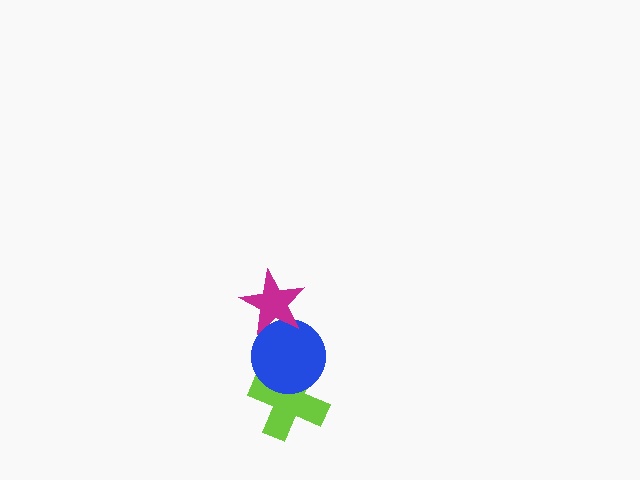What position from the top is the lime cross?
The lime cross is 3rd from the top.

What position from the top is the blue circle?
The blue circle is 2nd from the top.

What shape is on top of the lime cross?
The blue circle is on top of the lime cross.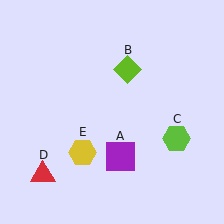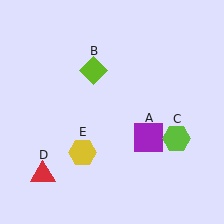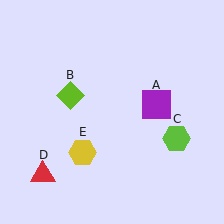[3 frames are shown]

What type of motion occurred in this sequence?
The purple square (object A), lime diamond (object B) rotated counterclockwise around the center of the scene.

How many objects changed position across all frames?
2 objects changed position: purple square (object A), lime diamond (object B).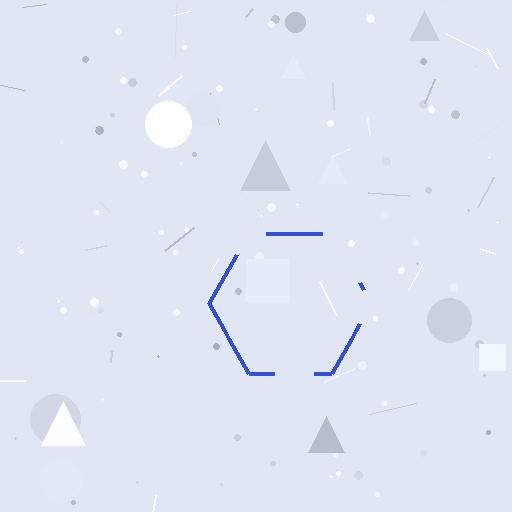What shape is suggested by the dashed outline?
The dashed outline suggests a hexagon.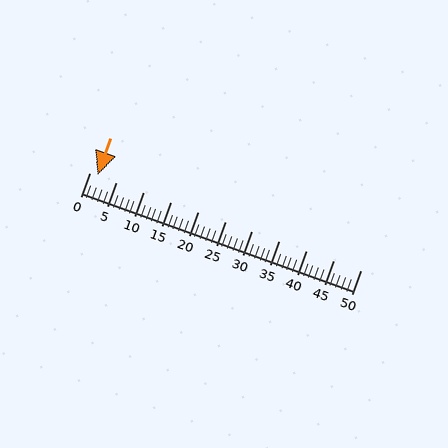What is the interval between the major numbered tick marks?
The major tick marks are spaced 5 units apart.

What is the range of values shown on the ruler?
The ruler shows values from 0 to 50.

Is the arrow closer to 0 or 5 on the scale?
The arrow is closer to 0.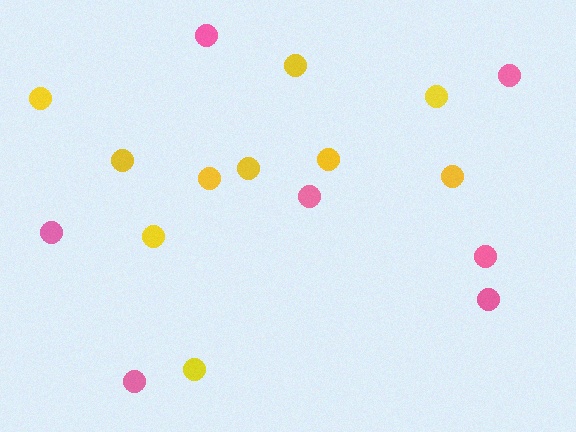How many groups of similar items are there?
There are 2 groups: one group of pink circles (7) and one group of yellow circles (10).